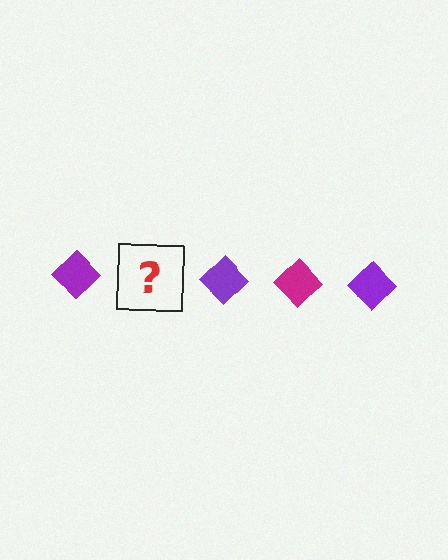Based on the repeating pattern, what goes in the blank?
The blank should be a magenta diamond.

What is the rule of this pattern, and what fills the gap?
The rule is that the pattern cycles through purple, magenta diamonds. The gap should be filled with a magenta diamond.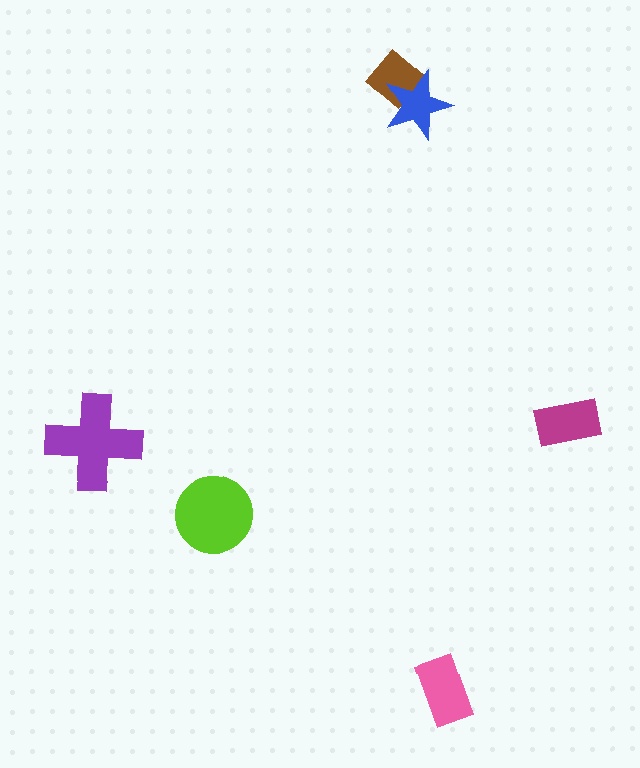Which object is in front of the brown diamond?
The blue star is in front of the brown diamond.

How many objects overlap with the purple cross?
0 objects overlap with the purple cross.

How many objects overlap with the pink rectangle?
0 objects overlap with the pink rectangle.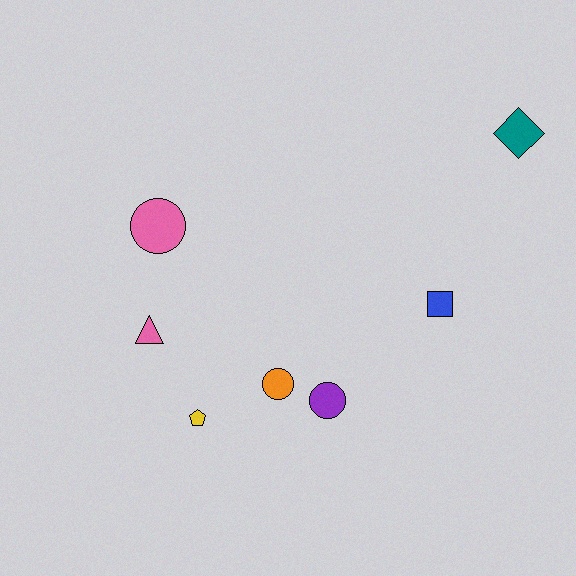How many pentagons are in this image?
There is 1 pentagon.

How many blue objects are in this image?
There is 1 blue object.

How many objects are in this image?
There are 7 objects.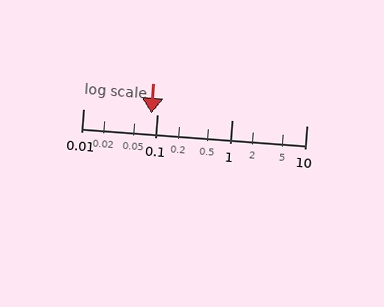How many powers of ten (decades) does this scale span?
The scale spans 3 decades, from 0.01 to 10.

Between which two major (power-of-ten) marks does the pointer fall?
The pointer is between 0.01 and 0.1.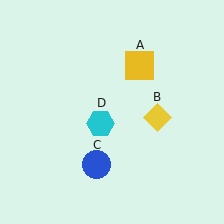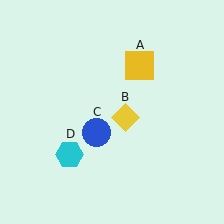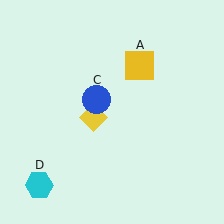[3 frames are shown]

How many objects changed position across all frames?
3 objects changed position: yellow diamond (object B), blue circle (object C), cyan hexagon (object D).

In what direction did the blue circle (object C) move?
The blue circle (object C) moved up.